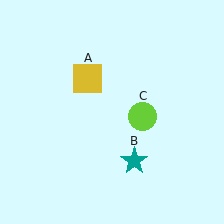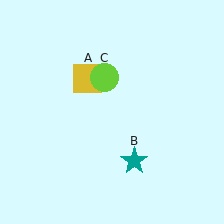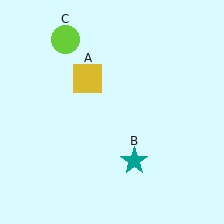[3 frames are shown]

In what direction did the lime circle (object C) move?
The lime circle (object C) moved up and to the left.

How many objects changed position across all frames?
1 object changed position: lime circle (object C).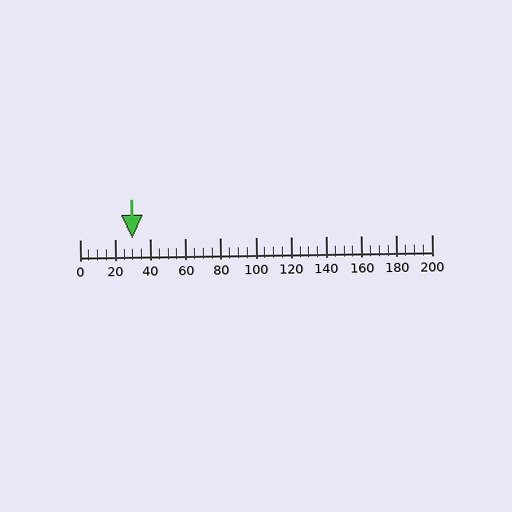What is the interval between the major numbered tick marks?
The major tick marks are spaced 20 units apart.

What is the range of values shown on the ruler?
The ruler shows values from 0 to 200.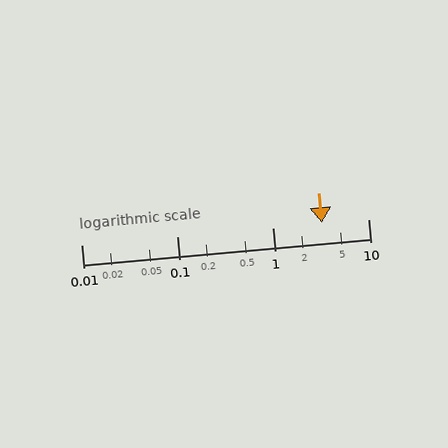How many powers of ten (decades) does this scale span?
The scale spans 3 decades, from 0.01 to 10.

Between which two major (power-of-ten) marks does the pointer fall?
The pointer is between 1 and 10.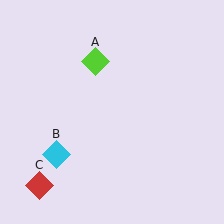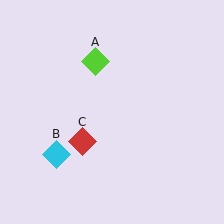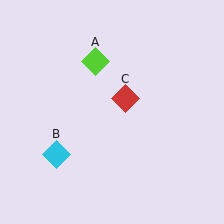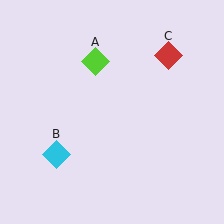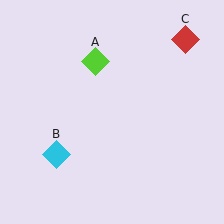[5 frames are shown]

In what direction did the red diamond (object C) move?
The red diamond (object C) moved up and to the right.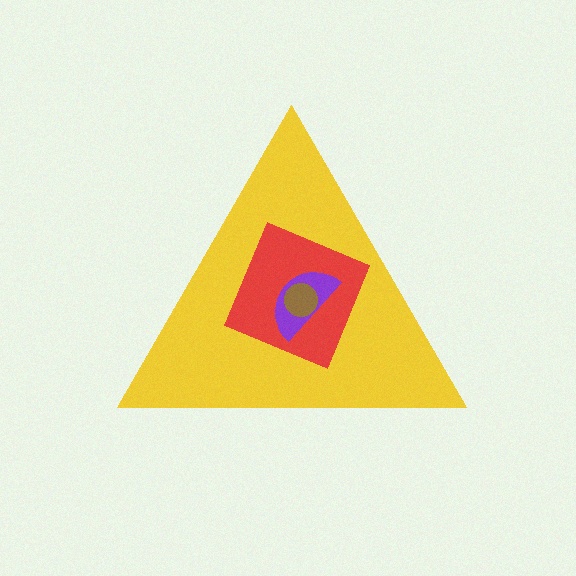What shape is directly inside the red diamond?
The purple semicircle.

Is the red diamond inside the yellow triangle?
Yes.